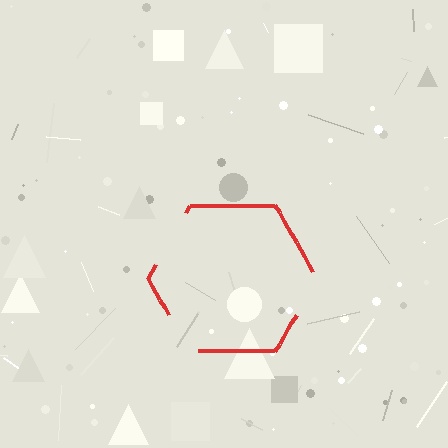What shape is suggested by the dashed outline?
The dashed outline suggests a hexagon.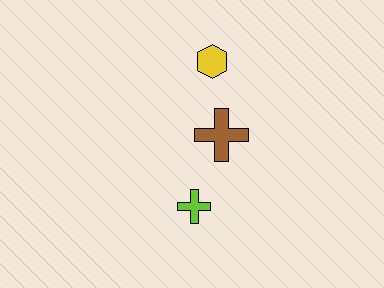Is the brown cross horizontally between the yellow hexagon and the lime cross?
No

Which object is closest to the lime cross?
The brown cross is closest to the lime cross.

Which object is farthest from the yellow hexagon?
The lime cross is farthest from the yellow hexagon.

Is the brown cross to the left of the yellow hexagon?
No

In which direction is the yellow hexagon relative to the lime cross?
The yellow hexagon is above the lime cross.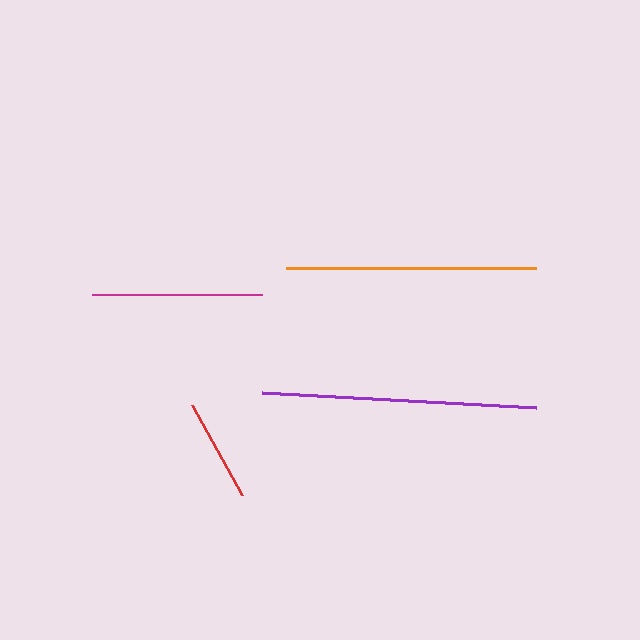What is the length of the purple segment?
The purple segment is approximately 274 pixels long.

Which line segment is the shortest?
The red line is the shortest at approximately 102 pixels.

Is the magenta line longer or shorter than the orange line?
The orange line is longer than the magenta line.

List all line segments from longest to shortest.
From longest to shortest: purple, orange, magenta, red.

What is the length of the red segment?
The red segment is approximately 102 pixels long.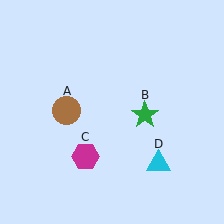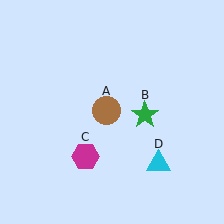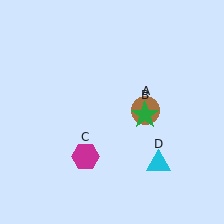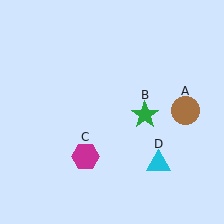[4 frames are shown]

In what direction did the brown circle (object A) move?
The brown circle (object A) moved right.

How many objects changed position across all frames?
1 object changed position: brown circle (object A).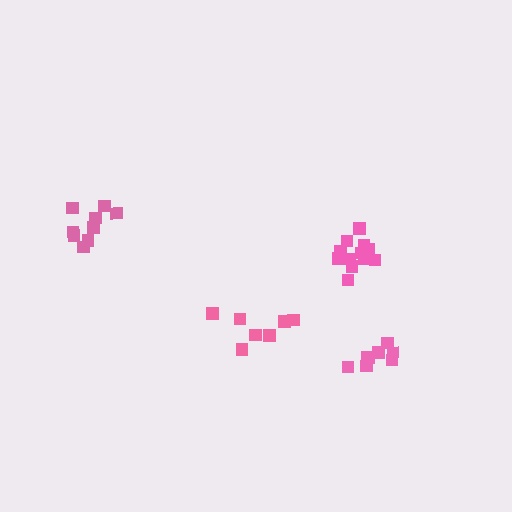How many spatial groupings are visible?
There are 4 spatial groupings.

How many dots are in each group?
Group 1: 12 dots, Group 2: 7 dots, Group 3: 9 dots, Group 4: 9 dots (37 total).